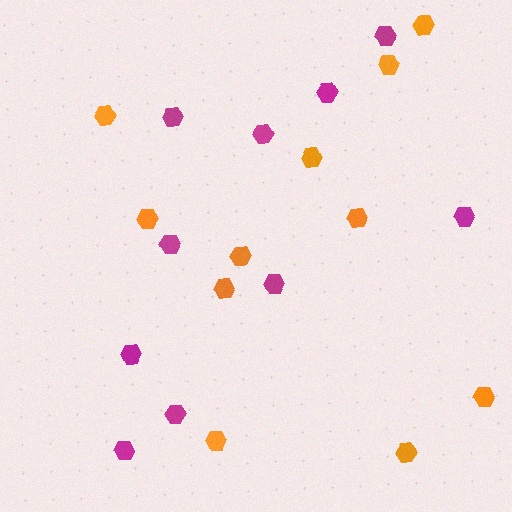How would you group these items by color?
There are 2 groups: one group of orange hexagons (11) and one group of magenta hexagons (10).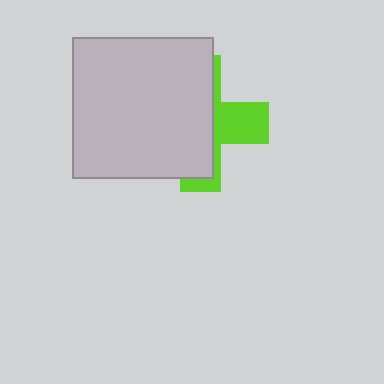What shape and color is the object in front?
The object in front is a light gray square.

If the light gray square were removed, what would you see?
You would see the complete lime cross.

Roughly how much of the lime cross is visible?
A small part of it is visible (roughly 36%).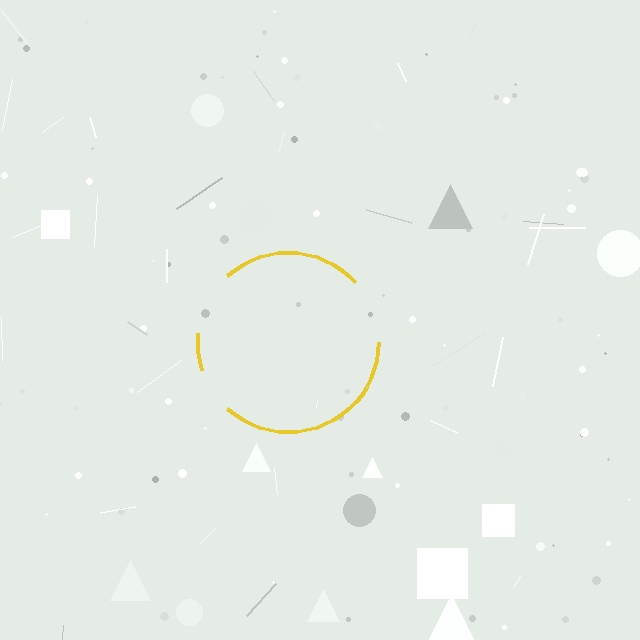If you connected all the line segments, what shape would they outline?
They would outline a circle.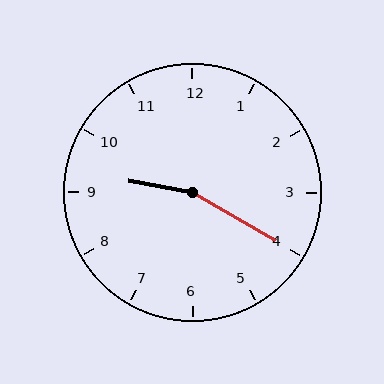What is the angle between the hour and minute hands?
Approximately 160 degrees.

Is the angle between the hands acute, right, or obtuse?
It is obtuse.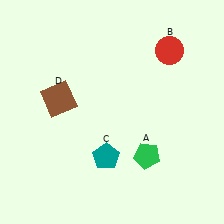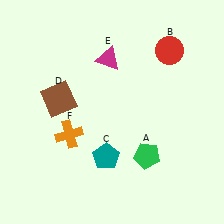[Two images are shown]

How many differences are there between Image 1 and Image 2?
There are 2 differences between the two images.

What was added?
A magenta triangle (E), an orange cross (F) were added in Image 2.